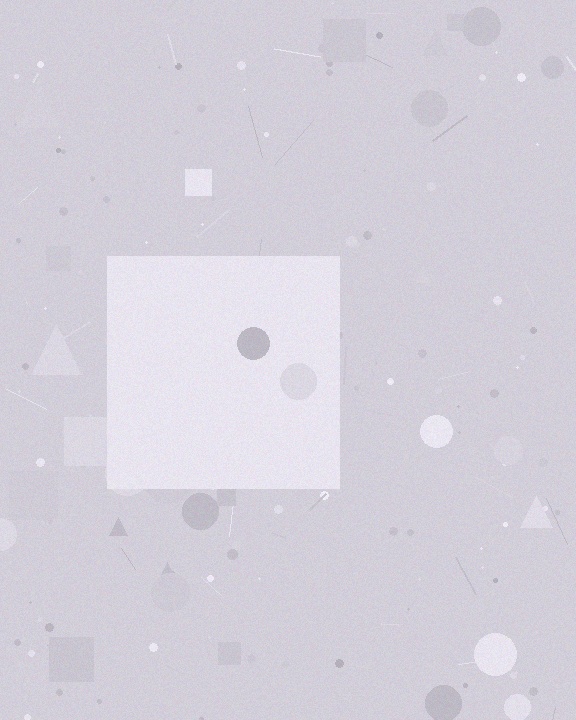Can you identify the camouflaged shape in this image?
The camouflaged shape is a square.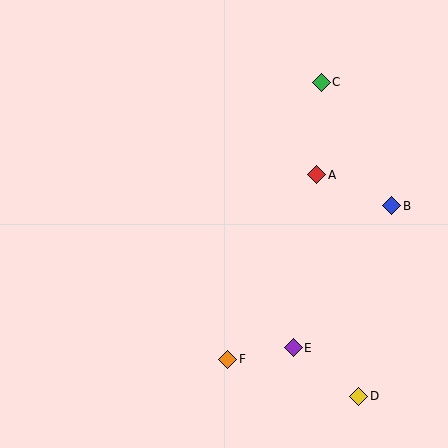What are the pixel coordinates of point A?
Point A is at (317, 175).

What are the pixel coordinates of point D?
Point D is at (359, 396).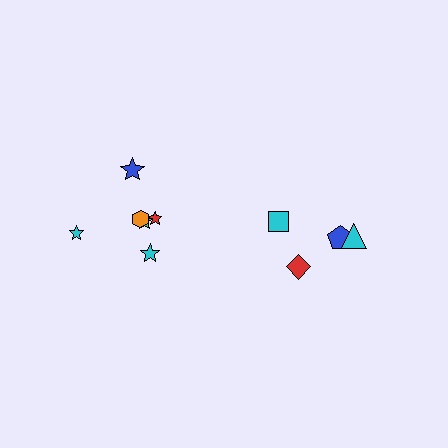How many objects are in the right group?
There are 4 objects.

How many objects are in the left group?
There are 6 objects.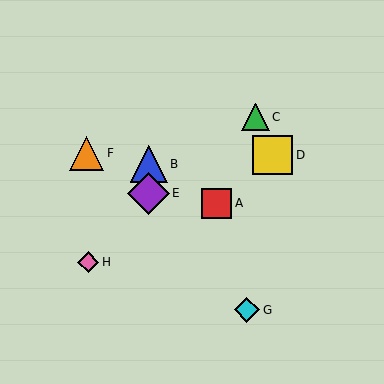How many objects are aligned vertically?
2 objects (B, E) are aligned vertically.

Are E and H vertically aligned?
No, E is at x≈149 and H is at x≈88.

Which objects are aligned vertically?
Objects B, E are aligned vertically.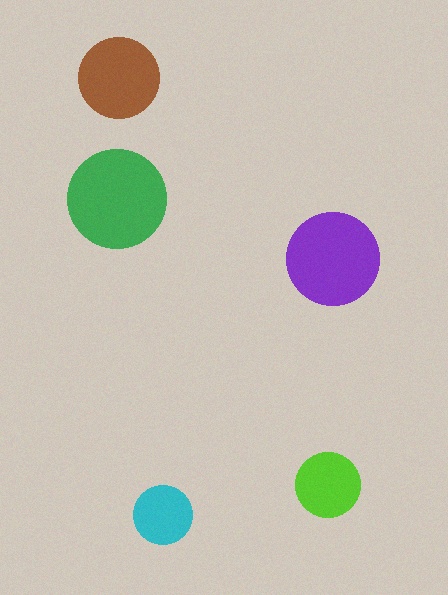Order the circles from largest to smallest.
the green one, the purple one, the brown one, the lime one, the cyan one.